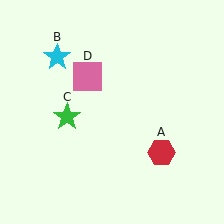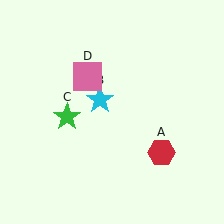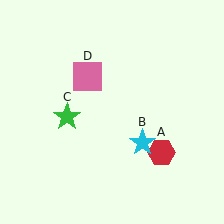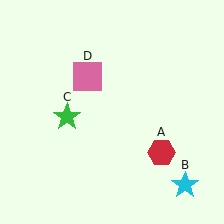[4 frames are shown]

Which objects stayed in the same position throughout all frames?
Red hexagon (object A) and green star (object C) and pink square (object D) remained stationary.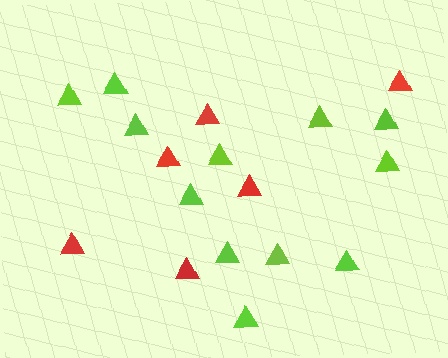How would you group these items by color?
There are 2 groups: one group of lime triangles (12) and one group of red triangles (6).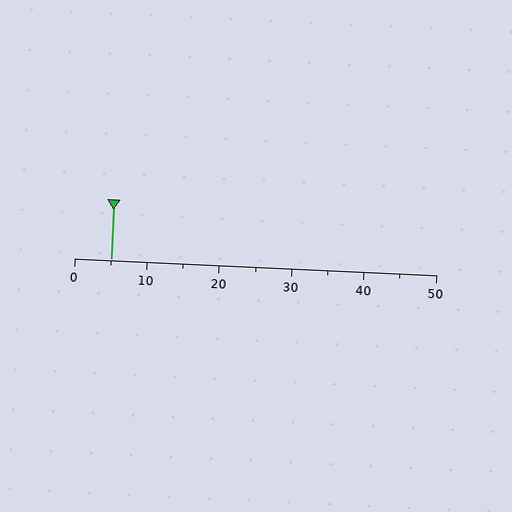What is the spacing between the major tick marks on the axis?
The major ticks are spaced 10 apart.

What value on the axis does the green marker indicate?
The marker indicates approximately 5.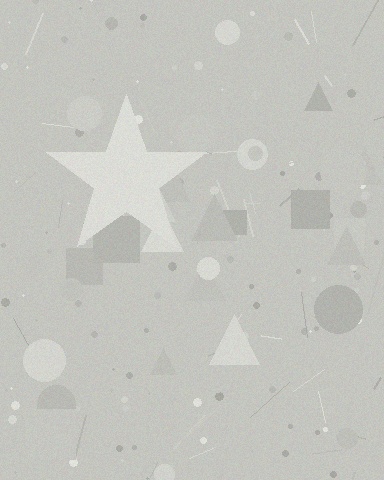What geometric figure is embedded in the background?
A star is embedded in the background.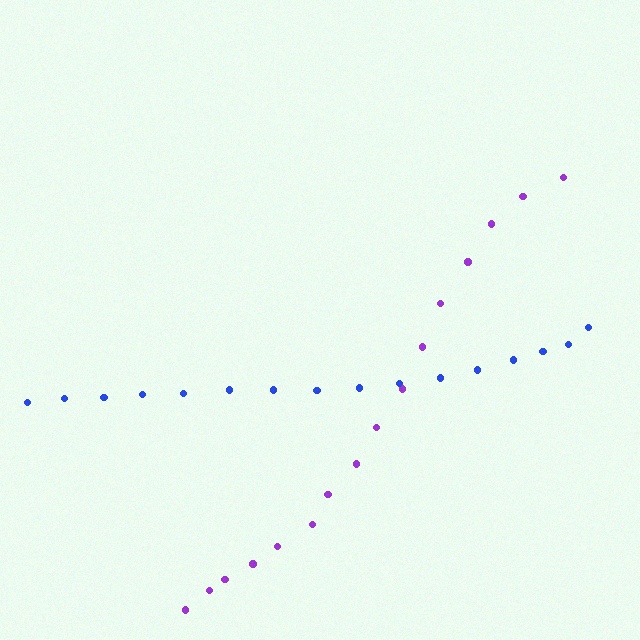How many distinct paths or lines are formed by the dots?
There are 2 distinct paths.